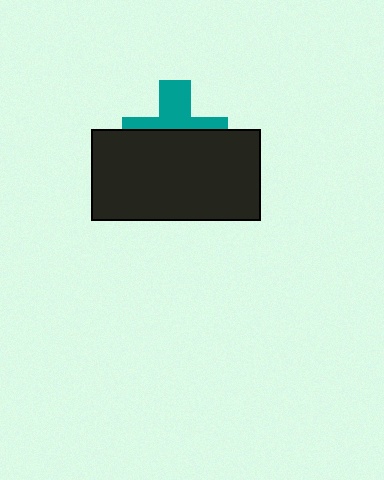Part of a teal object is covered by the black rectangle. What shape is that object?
It is a cross.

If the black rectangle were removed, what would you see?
You would see the complete teal cross.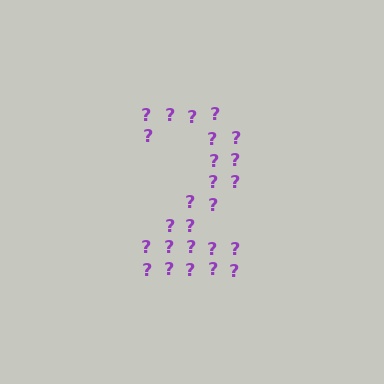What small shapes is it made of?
It is made of small question marks.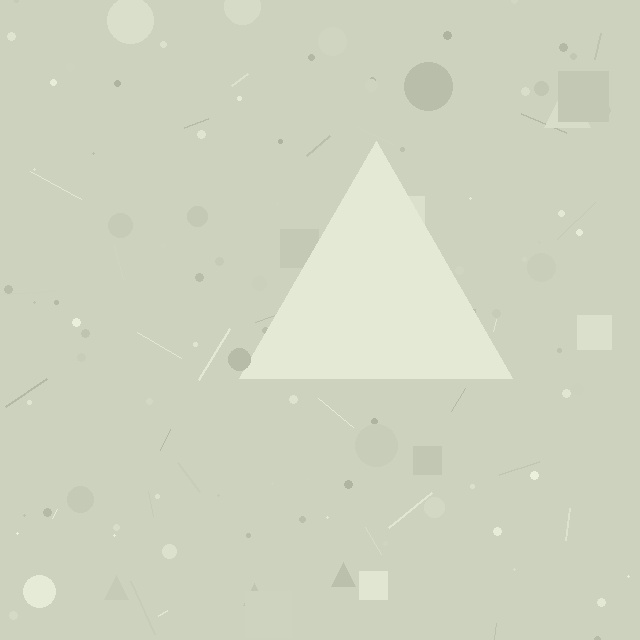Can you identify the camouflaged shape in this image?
The camouflaged shape is a triangle.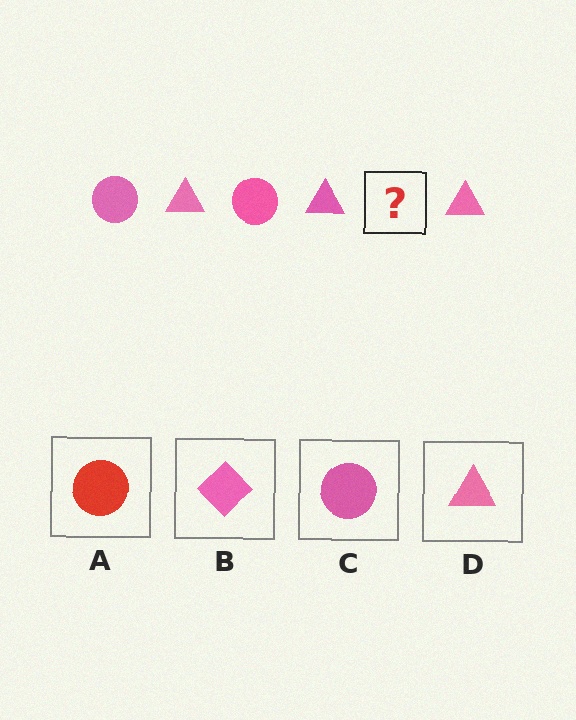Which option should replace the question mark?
Option C.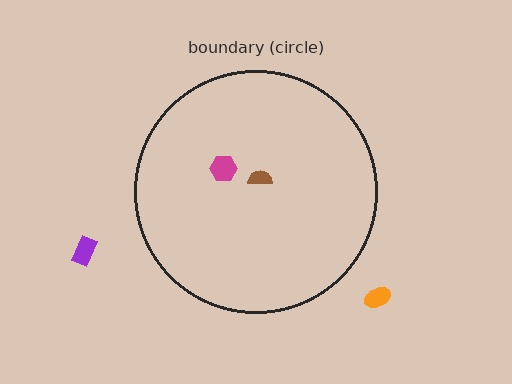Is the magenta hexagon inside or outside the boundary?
Inside.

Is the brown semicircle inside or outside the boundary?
Inside.